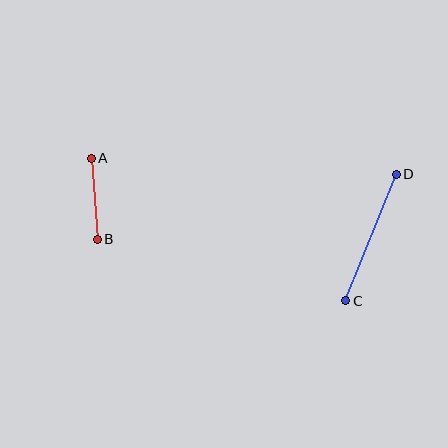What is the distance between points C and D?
The distance is approximately 136 pixels.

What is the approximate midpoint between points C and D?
The midpoint is at approximately (371, 238) pixels.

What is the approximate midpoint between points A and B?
The midpoint is at approximately (94, 199) pixels.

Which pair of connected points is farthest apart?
Points C and D are farthest apart.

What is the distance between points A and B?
The distance is approximately 81 pixels.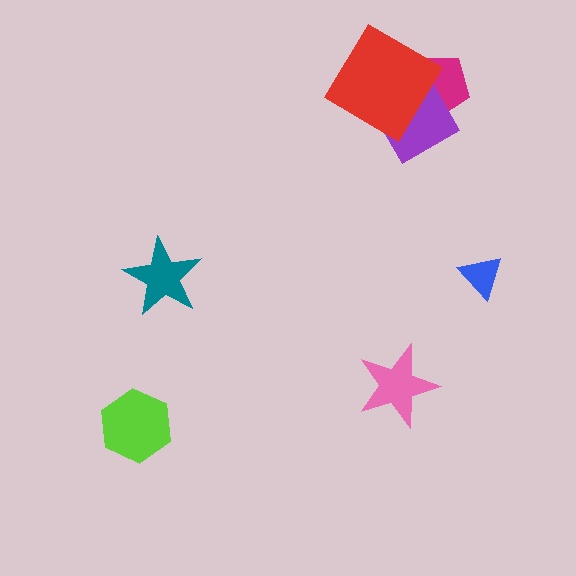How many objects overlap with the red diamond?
2 objects overlap with the red diamond.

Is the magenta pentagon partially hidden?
Yes, it is partially covered by another shape.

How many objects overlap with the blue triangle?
0 objects overlap with the blue triangle.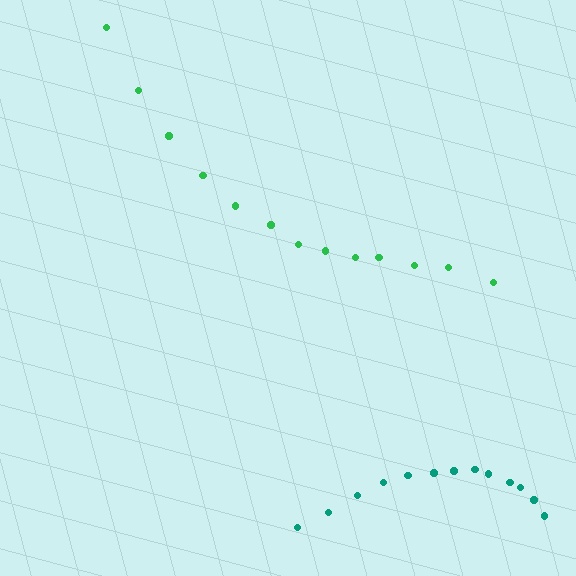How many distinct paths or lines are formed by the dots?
There are 2 distinct paths.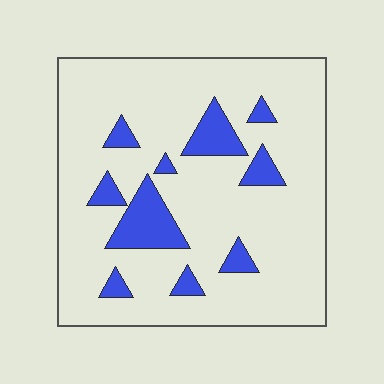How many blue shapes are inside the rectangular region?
10.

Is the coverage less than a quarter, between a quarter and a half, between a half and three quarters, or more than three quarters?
Less than a quarter.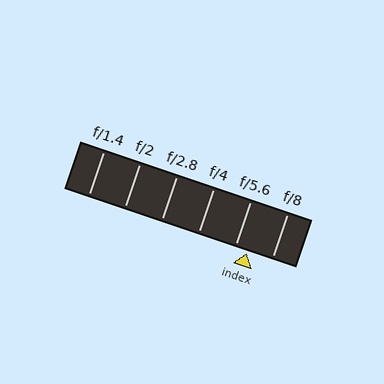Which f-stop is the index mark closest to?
The index mark is closest to f/5.6.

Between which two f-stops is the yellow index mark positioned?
The index mark is between f/5.6 and f/8.